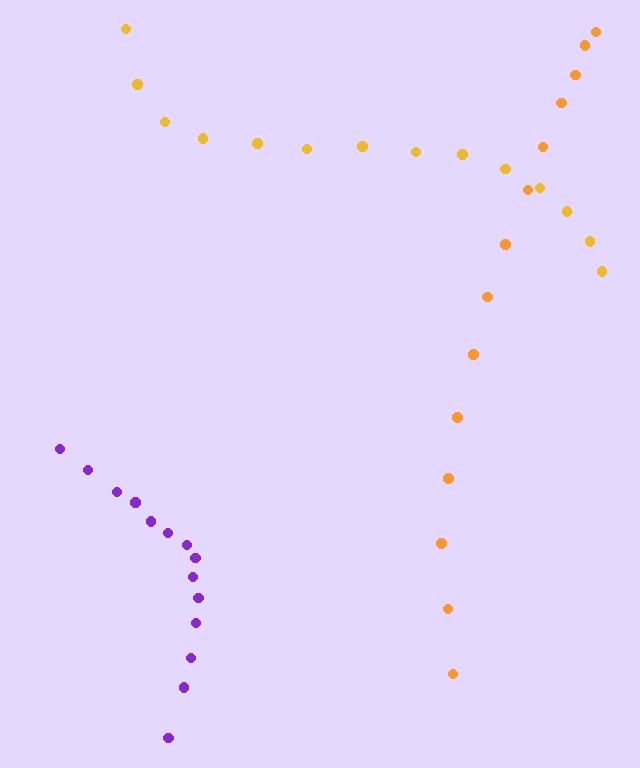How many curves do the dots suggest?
There are 3 distinct paths.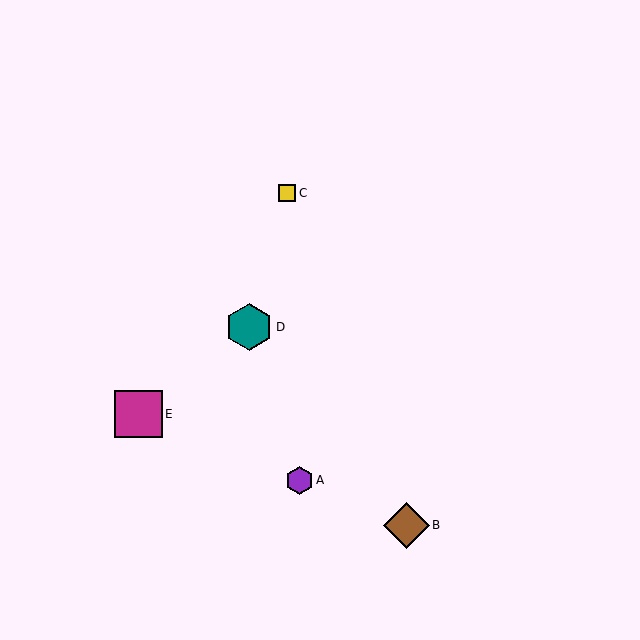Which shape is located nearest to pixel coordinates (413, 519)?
The brown diamond (labeled B) at (407, 525) is nearest to that location.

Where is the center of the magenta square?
The center of the magenta square is at (139, 414).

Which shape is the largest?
The teal hexagon (labeled D) is the largest.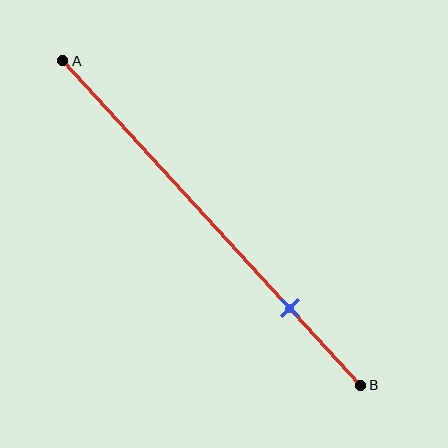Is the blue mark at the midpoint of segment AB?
No, the mark is at about 75% from A, not at the 50% midpoint.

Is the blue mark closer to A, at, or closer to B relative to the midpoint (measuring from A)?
The blue mark is closer to point B than the midpoint of segment AB.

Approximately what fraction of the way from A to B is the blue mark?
The blue mark is approximately 75% of the way from A to B.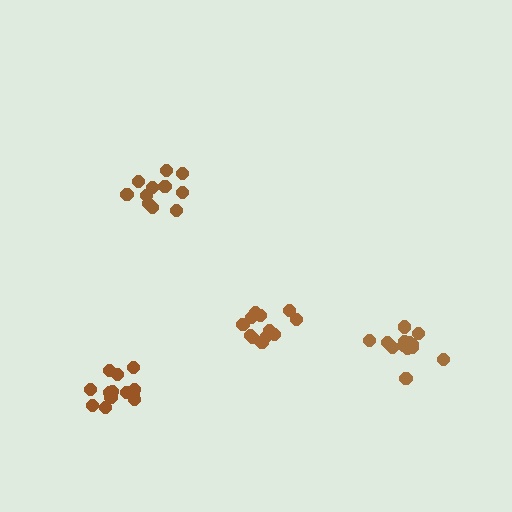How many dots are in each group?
Group 1: 13 dots, Group 2: 11 dots, Group 3: 14 dots, Group 4: 12 dots (50 total).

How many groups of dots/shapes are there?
There are 4 groups.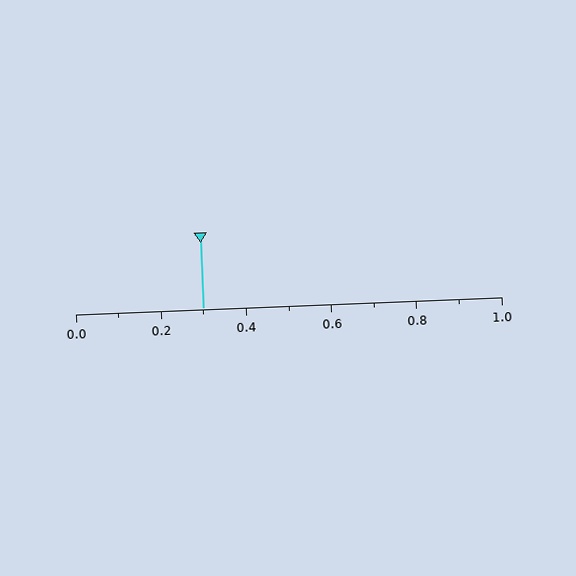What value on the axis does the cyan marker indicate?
The marker indicates approximately 0.3.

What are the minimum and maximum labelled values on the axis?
The axis runs from 0.0 to 1.0.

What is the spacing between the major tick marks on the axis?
The major ticks are spaced 0.2 apart.